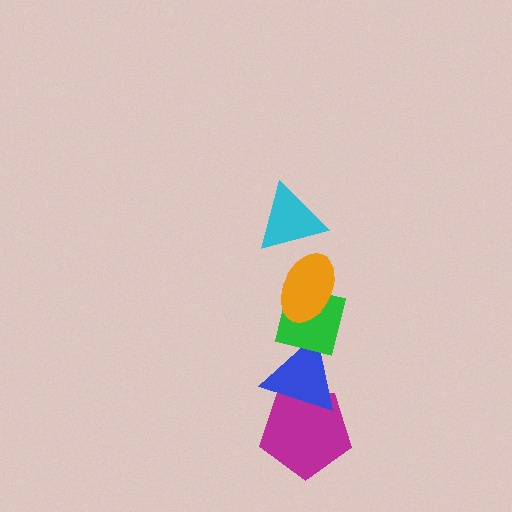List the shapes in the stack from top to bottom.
From top to bottom: the cyan triangle, the orange ellipse, the green square, the blue triangle, the magenta pentagon.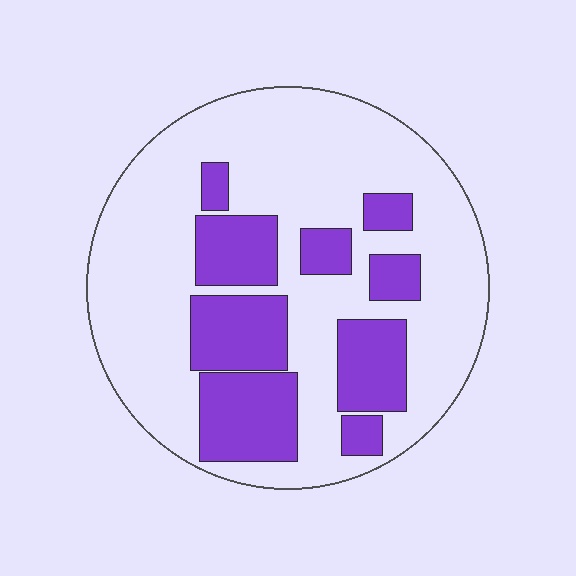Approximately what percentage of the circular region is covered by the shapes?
Approximately 30%.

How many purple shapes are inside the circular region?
9.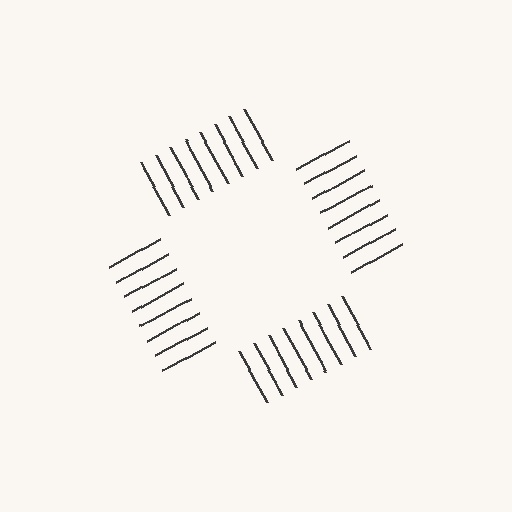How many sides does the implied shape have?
4 sides — the line-ends trace a square.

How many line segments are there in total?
32 — 8 along each of the 4 edges.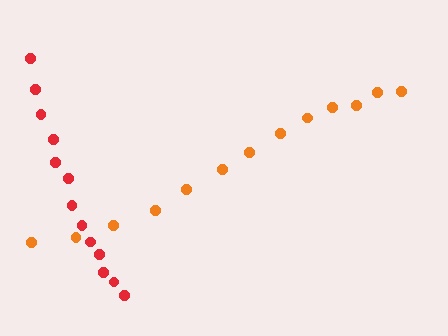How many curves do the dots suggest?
There are 2 distinct paths.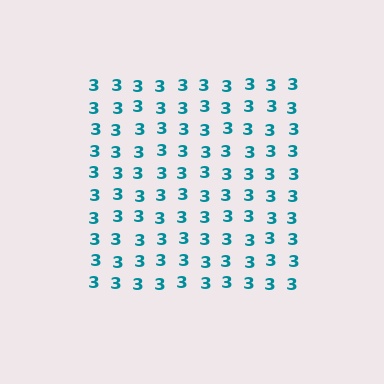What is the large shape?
The large shape is a square.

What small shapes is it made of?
It is made of small digit 3's.